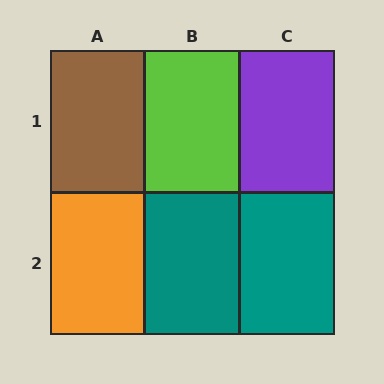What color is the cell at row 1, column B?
Lime.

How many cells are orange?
1 cell is orange.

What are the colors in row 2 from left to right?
Orange, teal, teal.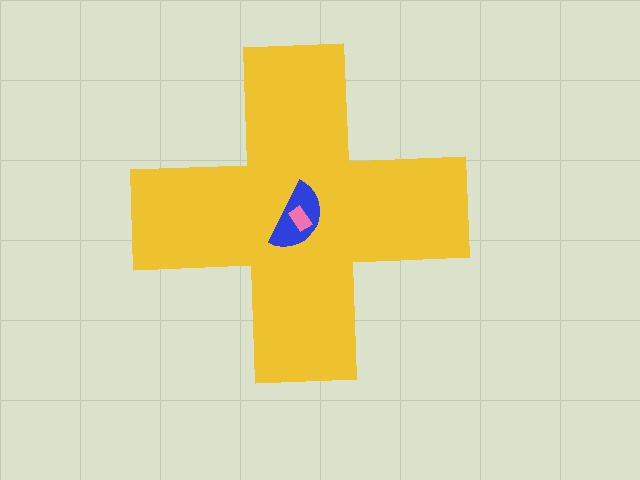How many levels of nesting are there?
3.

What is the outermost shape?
The yellow cross.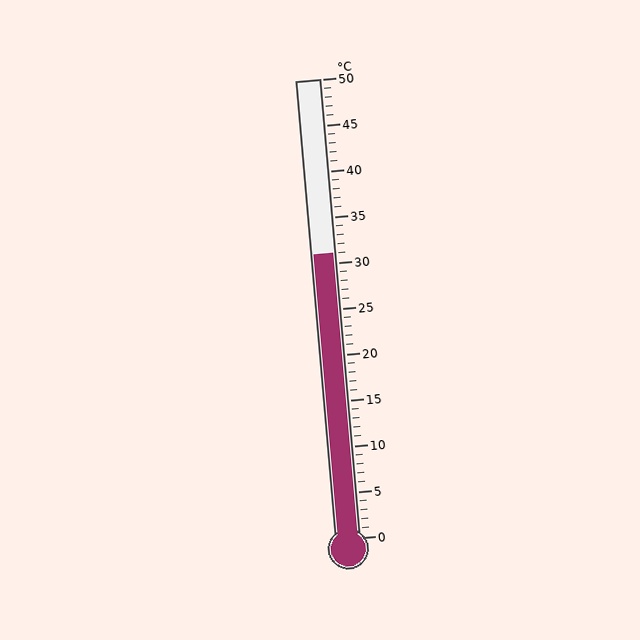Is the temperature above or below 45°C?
The temperature is below 45°C.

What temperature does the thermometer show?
The thermometer shows approximately 31°C.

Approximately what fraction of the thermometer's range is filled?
The thermometer is filled to approximately 60% of its range.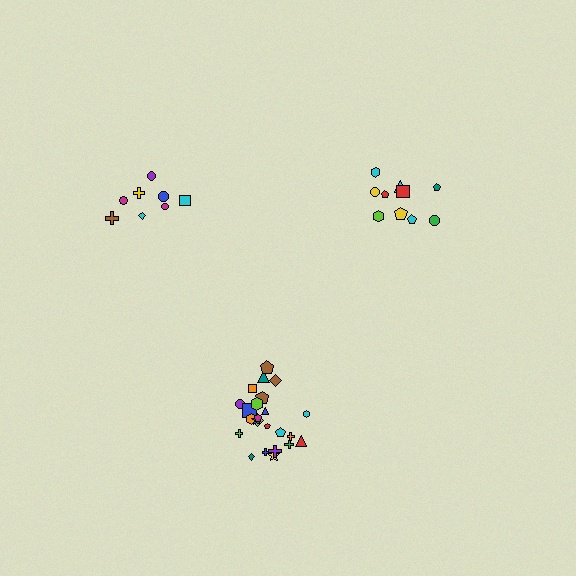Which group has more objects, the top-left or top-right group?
The top-right group.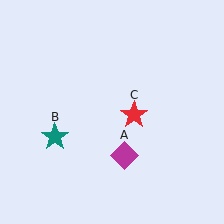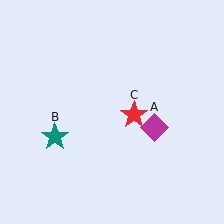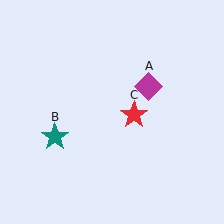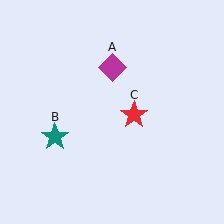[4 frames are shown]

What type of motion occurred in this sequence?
The magenta diamond (object A) rotated counterclockwise around the center of the scene.